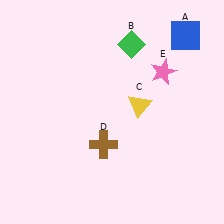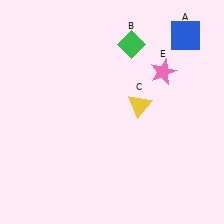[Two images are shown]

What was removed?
The brown cross (D) was removed in Image 2.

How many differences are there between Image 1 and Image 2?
There is 1 difference between the two images.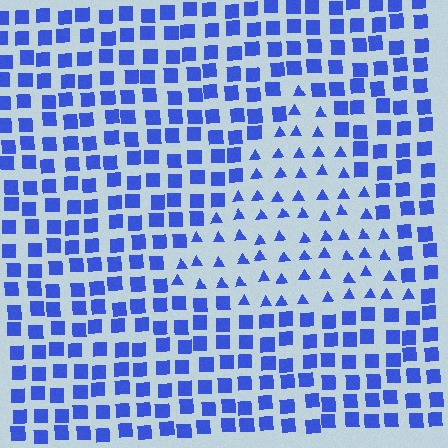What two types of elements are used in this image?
The image uses triangles inside the triangle region and squares outside it.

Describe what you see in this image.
The image is filled with small blue elements arranged in a uniform grid. A triangle-shaped region contains triangles, while the surrounding area contains squares. The boundary is defined purely by the change in element shape.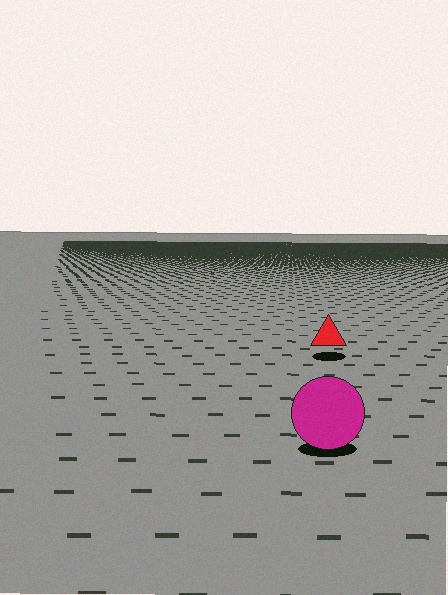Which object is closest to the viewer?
The magenta circle is closest. The texture marks near it are larger and more spread out.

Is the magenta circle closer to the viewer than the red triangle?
Yes. The magenta circle is closer — you can tell from the texture gradient: the ground texture is coarser near it.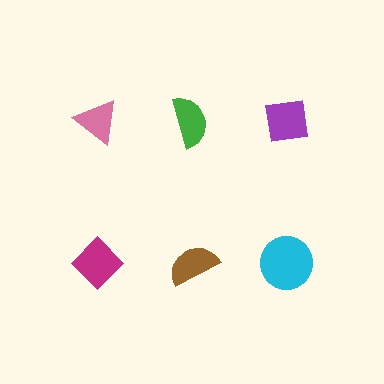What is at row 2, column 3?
A cyan circle.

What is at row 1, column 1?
A pink triangle.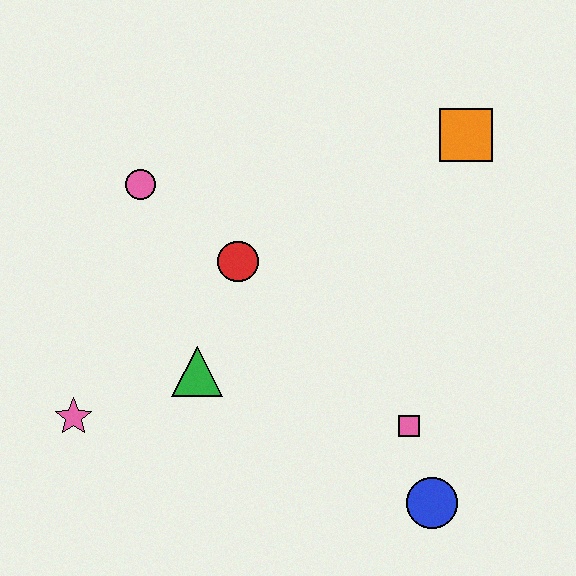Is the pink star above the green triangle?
No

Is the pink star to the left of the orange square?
Yes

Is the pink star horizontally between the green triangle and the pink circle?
No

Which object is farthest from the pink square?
The pink circle is farthest from the pink square.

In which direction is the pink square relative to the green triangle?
The pink square is to the right of the green triangle.